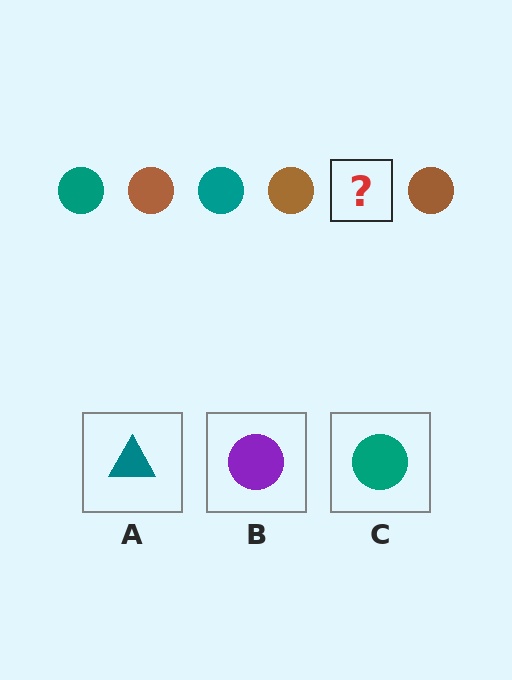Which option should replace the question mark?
Option C.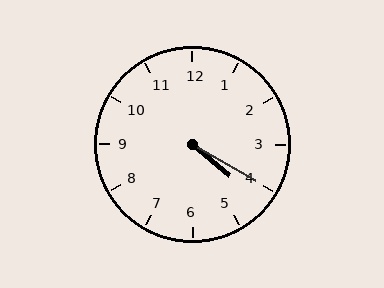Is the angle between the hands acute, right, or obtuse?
It is acute.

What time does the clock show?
4:20.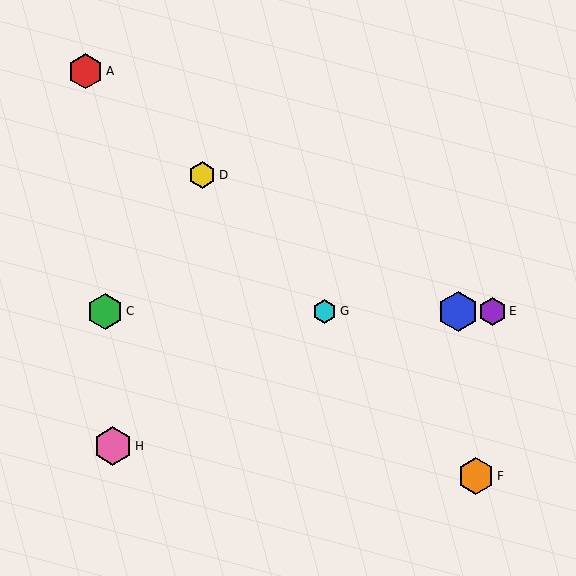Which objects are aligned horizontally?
Objects B, C, E, G are aligned horizontally.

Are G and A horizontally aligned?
No, G is at y≈312 and A is at y≈71.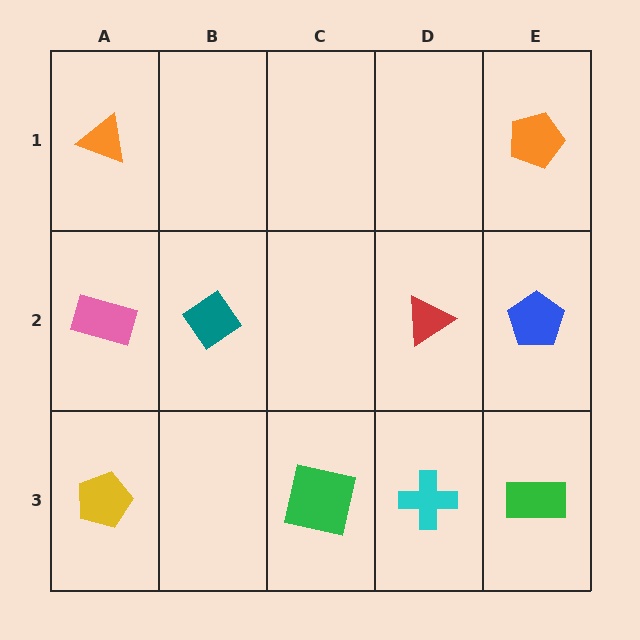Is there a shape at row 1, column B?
No, that cell is empty.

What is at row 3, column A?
A yellow pentagon.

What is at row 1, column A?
An orange triangle.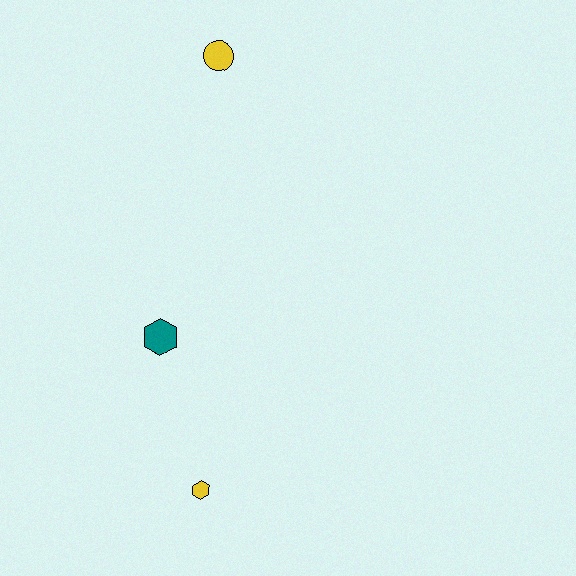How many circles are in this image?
There is 1 circle.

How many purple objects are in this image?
There are no purple objects.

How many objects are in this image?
There are 3 objects.